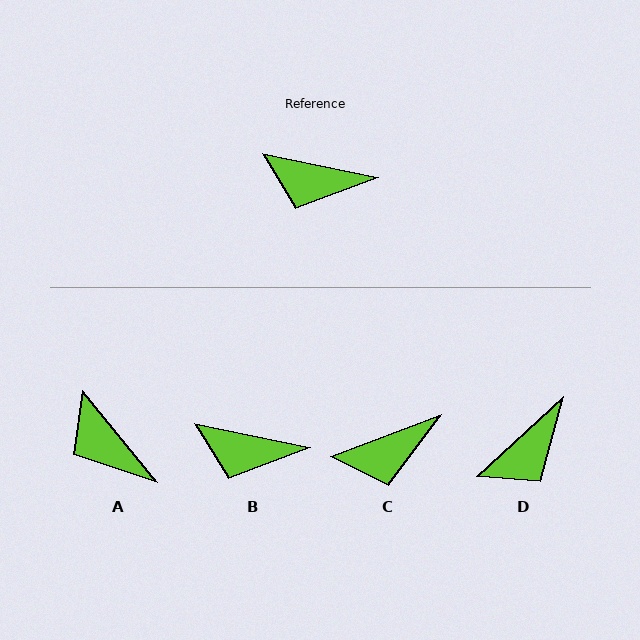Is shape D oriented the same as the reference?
No, it is off by about 54 degrees.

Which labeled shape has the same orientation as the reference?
B.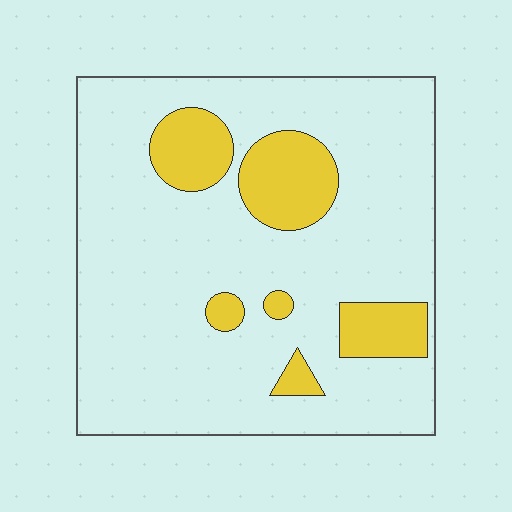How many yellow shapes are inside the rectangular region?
6.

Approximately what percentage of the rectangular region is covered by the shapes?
Approximately 15%.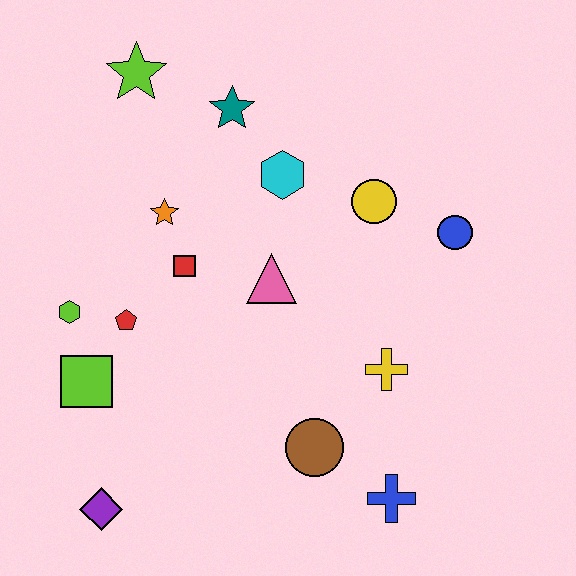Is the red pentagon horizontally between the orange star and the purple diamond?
Yes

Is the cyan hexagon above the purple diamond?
Yes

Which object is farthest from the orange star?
The blue cross is farthest from the orange star.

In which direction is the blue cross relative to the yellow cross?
The blue cross is below the yellow cross.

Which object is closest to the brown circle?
The blue cross is closest to the brown circle.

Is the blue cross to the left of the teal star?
No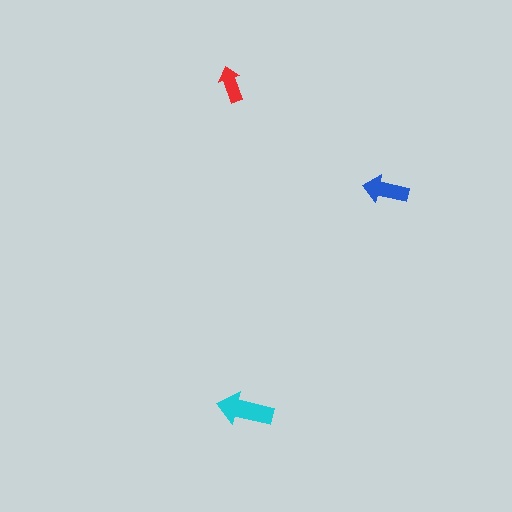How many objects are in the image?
There are 3 objects in the image.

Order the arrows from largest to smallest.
the cyan one, the blue one, the red one.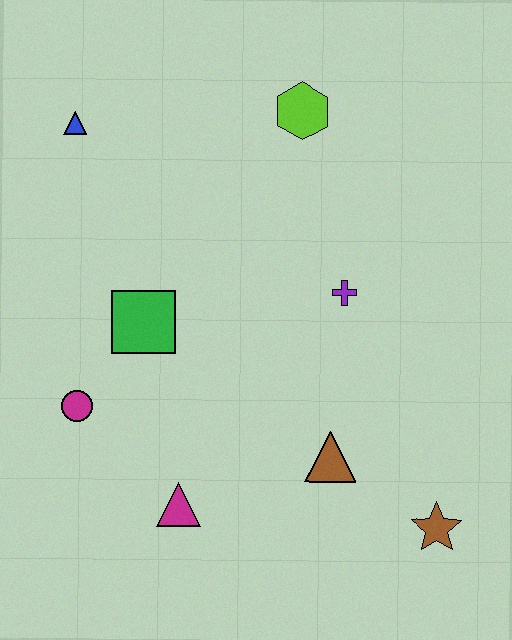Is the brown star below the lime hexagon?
Yes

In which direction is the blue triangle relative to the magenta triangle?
The blue triangle is above the magenta triangle.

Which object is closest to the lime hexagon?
The purple cross is closest to the lime hexagon.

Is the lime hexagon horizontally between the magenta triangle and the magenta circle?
No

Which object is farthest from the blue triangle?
The brown star is farthest from the blue triangle.